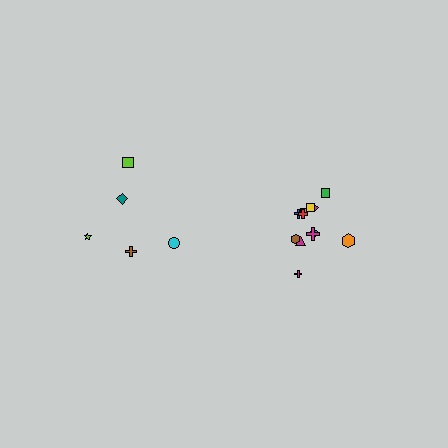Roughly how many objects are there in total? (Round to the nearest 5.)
Roughly 15 objects in total.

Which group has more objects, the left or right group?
The right group.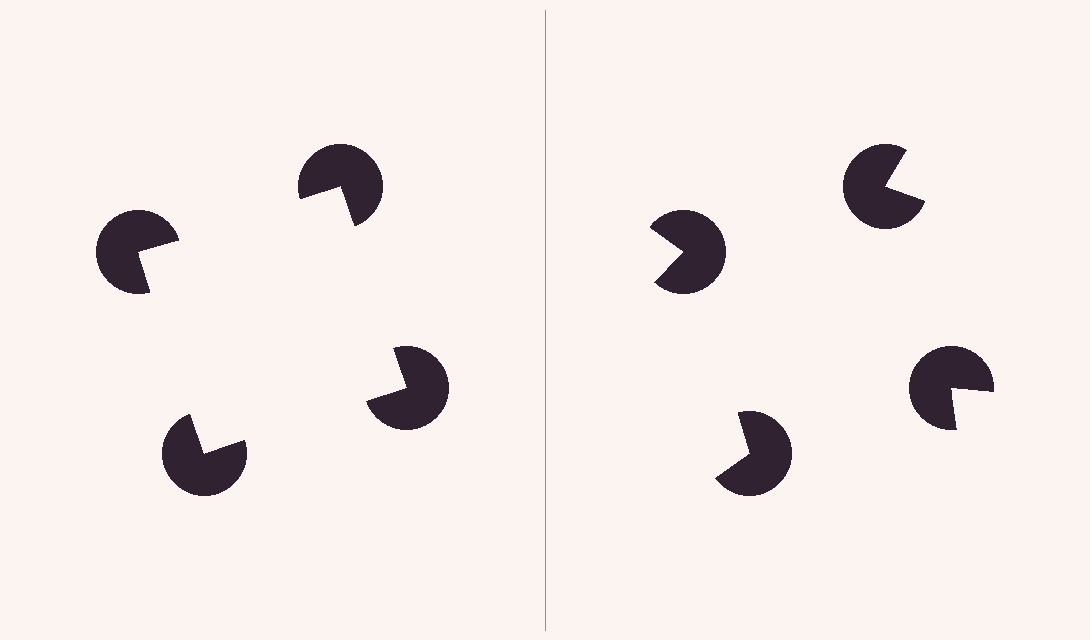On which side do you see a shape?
An illusory square appears on the left side. On the right side the wedge cuts are rotated, so no coherent shape forms.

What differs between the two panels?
The pac-man discs are positioned identically on both sides; only the wedge orientations differ. On the left they align to a square; on the right they are misaligned.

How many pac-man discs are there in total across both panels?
8 — 4 on each side.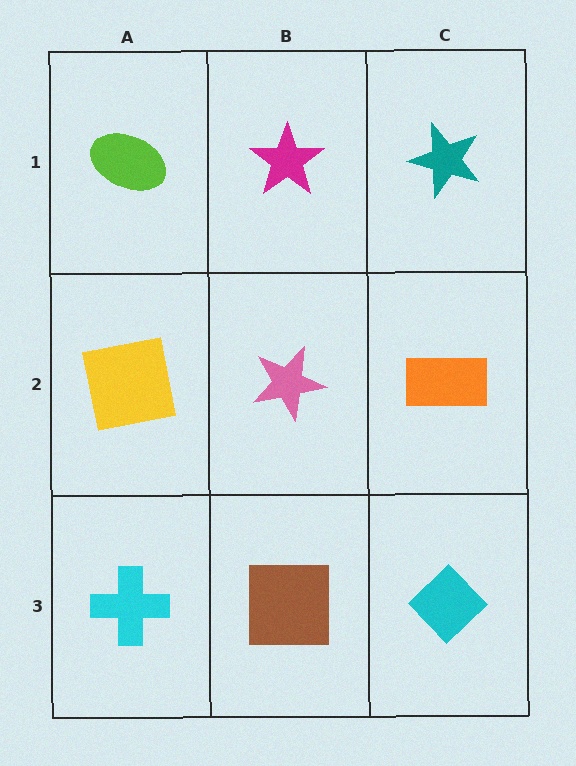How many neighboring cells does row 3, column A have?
2.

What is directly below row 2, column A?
A cyan cross.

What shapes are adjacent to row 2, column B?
A magenta star (row 1, column B), a brown square (row 3, column B), a yellow square (row 2, column A), an orange rectangle (row 2, column C).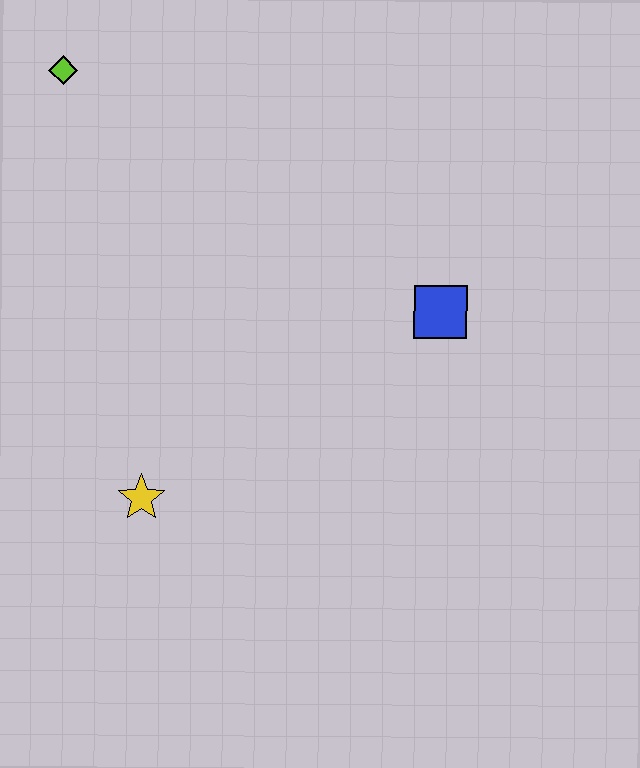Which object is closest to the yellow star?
The blue square is closest to the yellow star.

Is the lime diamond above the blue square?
Yes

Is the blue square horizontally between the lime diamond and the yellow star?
No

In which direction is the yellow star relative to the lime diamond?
The yellow star is below the lime diamond.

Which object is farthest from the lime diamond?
The blue square is farthest from the lime diamond.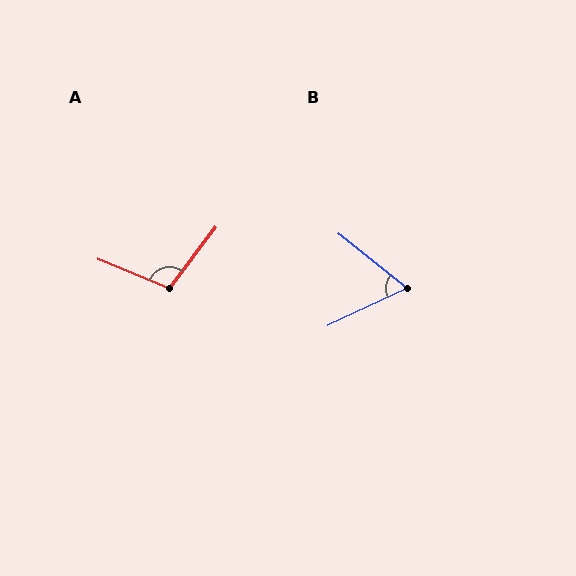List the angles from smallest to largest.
B (64°), A (105°).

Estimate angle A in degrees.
Approximately 105 degrees.